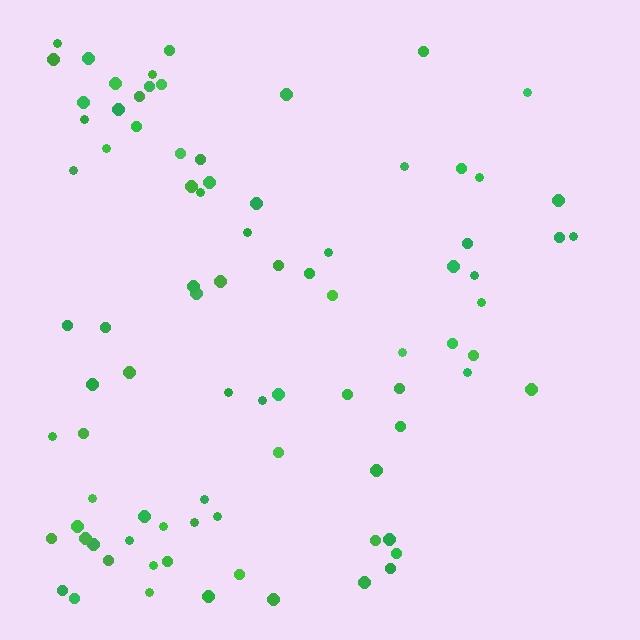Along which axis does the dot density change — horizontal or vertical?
Horizontal.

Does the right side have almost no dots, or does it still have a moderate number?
Still a moderate number, just noticeably fewer than the left.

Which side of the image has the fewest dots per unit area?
The right.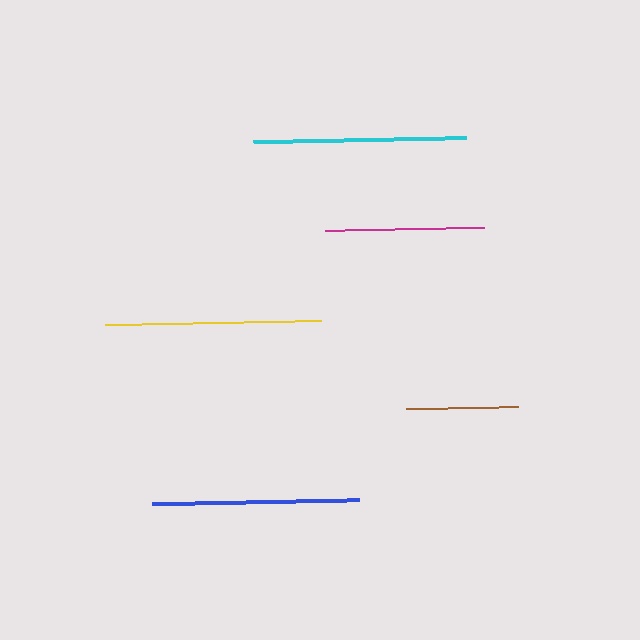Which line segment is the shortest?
The brown line is the shortest at approximately 111 pixels.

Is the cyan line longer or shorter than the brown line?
The cyan line is longer than the brown line.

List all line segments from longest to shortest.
From longest to shortest: yellow, cyan, blue, magenta, brown.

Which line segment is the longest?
The yellow line is the longest at approximately 216 pixels.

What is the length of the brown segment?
The brown segment is approximately 111 pixels long.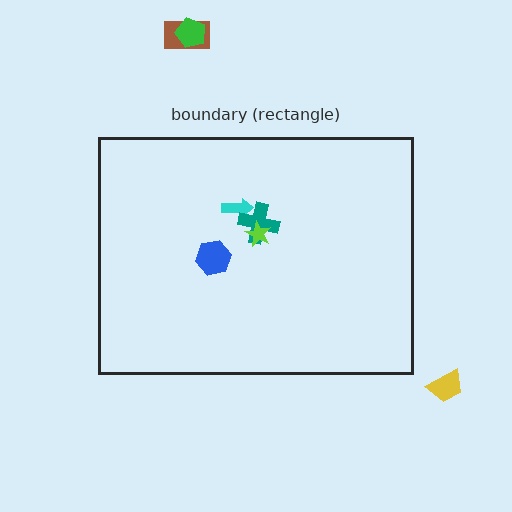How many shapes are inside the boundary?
4 inside, 3 outside.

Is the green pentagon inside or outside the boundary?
Outside.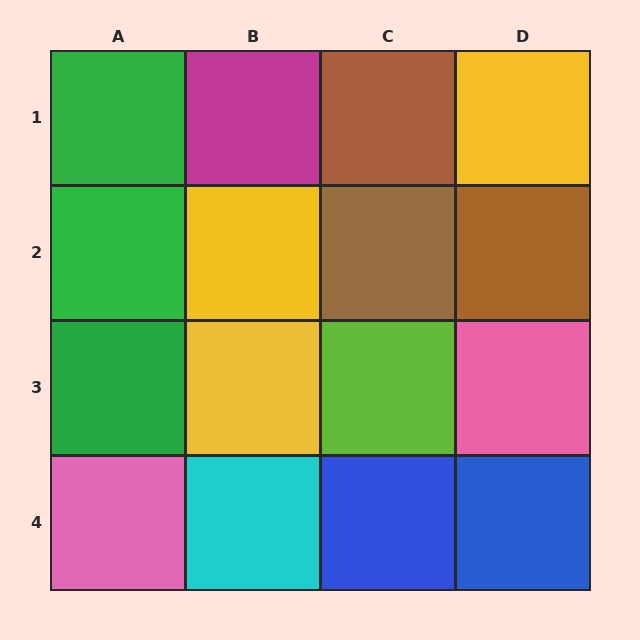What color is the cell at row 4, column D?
Blue.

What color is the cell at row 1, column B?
Magenta.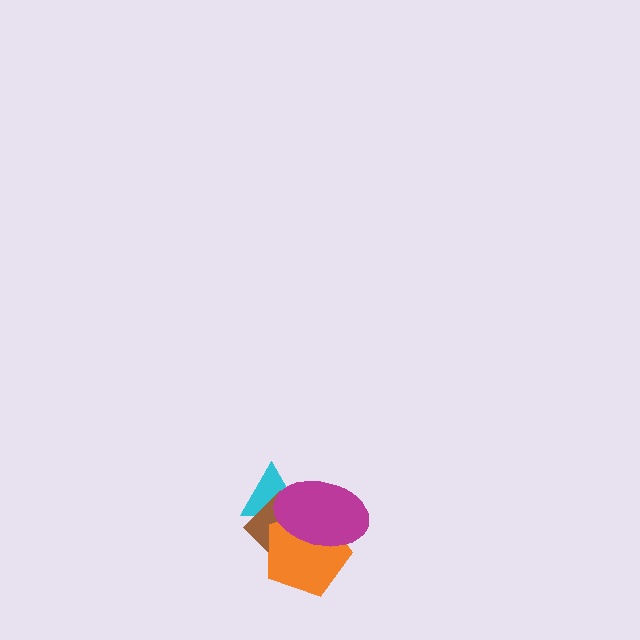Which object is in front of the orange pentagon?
The magenta ellipse is in front of the orange pentagon.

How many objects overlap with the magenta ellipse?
3 objects overlap with the magenta ellipse.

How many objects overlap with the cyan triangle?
3 objects overlap with the cyan triangle.